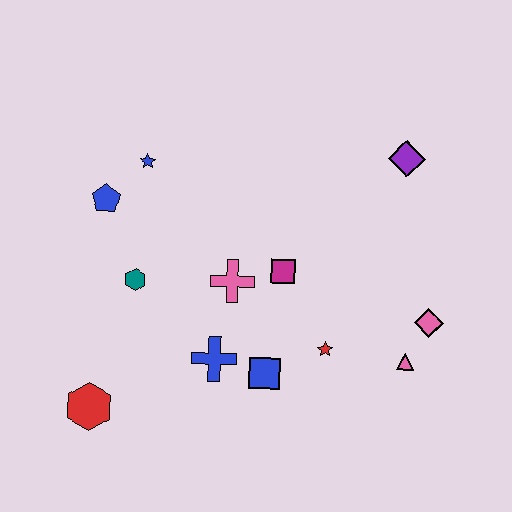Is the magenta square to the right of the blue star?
Yes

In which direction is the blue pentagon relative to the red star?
The blue pentagon is to the left of the red star.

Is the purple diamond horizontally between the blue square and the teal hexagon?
No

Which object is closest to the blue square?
The blue cross is closest to the blue square.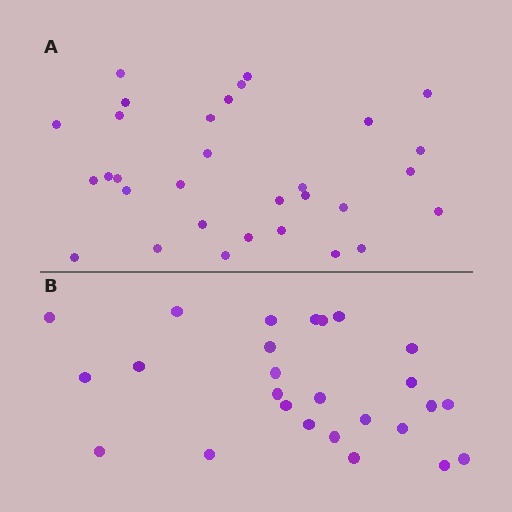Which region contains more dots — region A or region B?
Region A (the top region) has more dots.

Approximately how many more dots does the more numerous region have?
Region A has about 5 more dots than region B.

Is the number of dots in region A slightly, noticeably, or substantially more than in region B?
Region A has only slightly more — the two regions are fairly close. The ratio is roughly 1.2 to 1.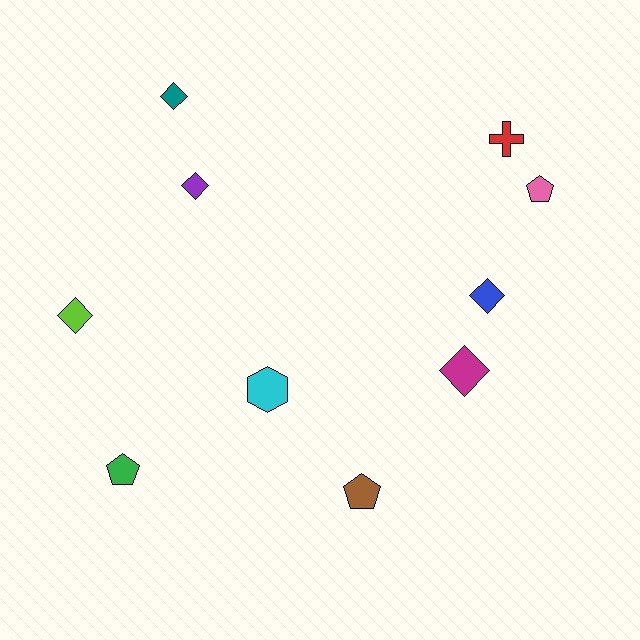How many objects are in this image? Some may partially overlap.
There are 10 objects.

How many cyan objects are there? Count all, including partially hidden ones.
There is 1 cyan object.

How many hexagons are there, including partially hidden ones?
There is 1 hexagon.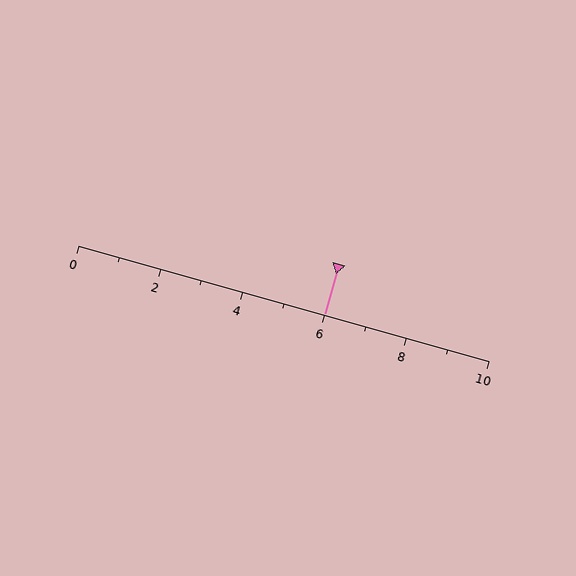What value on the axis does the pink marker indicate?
The marker indicates approximately 6.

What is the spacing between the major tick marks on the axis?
The major ticks are spaced 2 apart.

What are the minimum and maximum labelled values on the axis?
The axis runs from 0 to 10.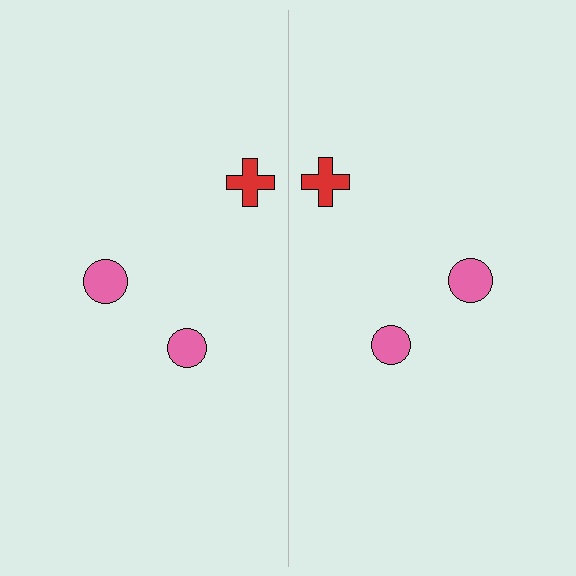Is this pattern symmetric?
Yes, this pattern has bilateral (reflection) symmetry.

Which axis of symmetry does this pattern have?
The pattern has a vertical axis of symmetry running through the center of the image.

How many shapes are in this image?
There are 6 shapes in this image.